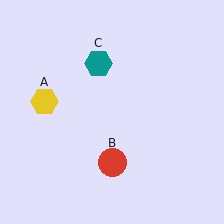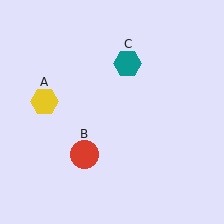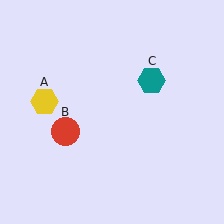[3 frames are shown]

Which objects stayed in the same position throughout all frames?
Yellow hexagon (object A) remained stationary.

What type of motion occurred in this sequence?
The red circle (object B), teal hexagon (object C) rotated clockwise around the center of the scene.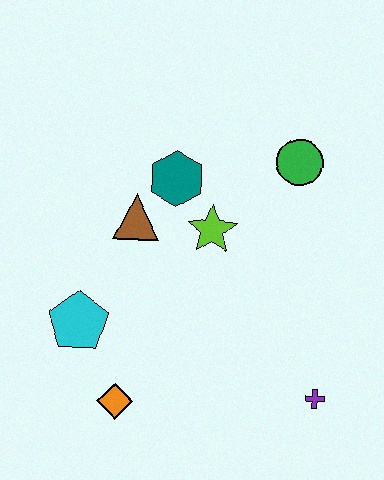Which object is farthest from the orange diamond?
The green circle is farthest from the orange diamond.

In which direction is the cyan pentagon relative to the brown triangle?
The cyan pentagon is below the brown triangle.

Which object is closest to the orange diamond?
The cyan pentagon is closest to the orange diamond.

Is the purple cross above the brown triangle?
No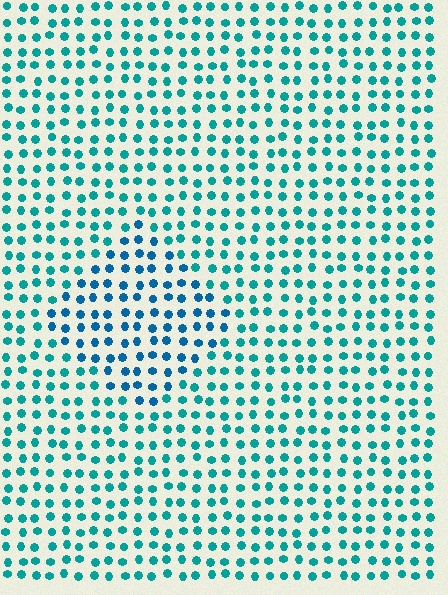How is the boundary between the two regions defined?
The boundary is defined purely by a slight shift in hue (about 25 degrees). Spacing, size, and orientation are identical on both sides.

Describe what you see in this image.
The image is filled with small teal elements in a uniform arrangement. A diamond-shaped region is visible where the elements are tinted to a slightly different hue, forming a subtle color boundary.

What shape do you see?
I see a diamond.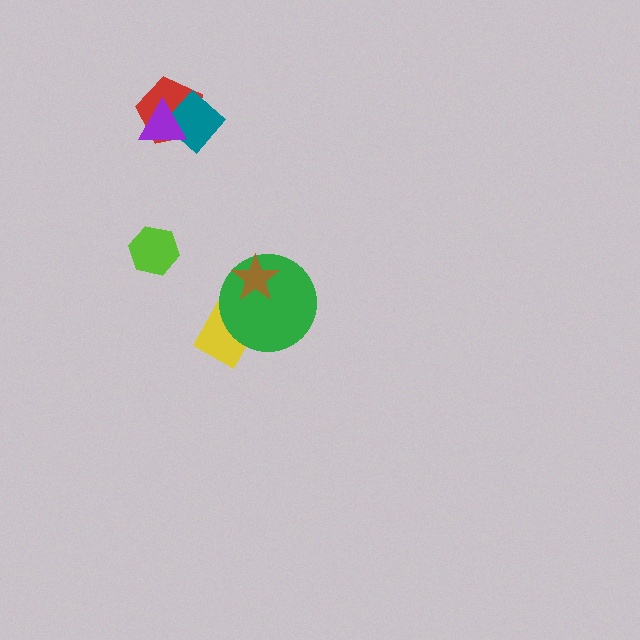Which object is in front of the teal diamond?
The purple triangle is in front of the teal diamond.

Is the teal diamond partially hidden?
Yes, it is partially covered by another shape.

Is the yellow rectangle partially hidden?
Yes, it is partially covered by another shape.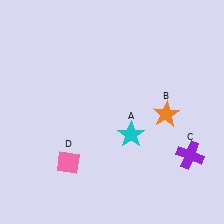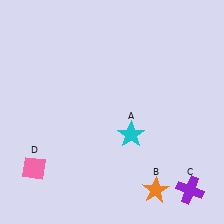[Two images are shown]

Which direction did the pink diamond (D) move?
The pink diamond (D) moved left.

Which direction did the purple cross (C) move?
The purple cross (C) moved down.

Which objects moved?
The objects that moved are: the orange star (B), the purple cross (C), the pink diamond (D).